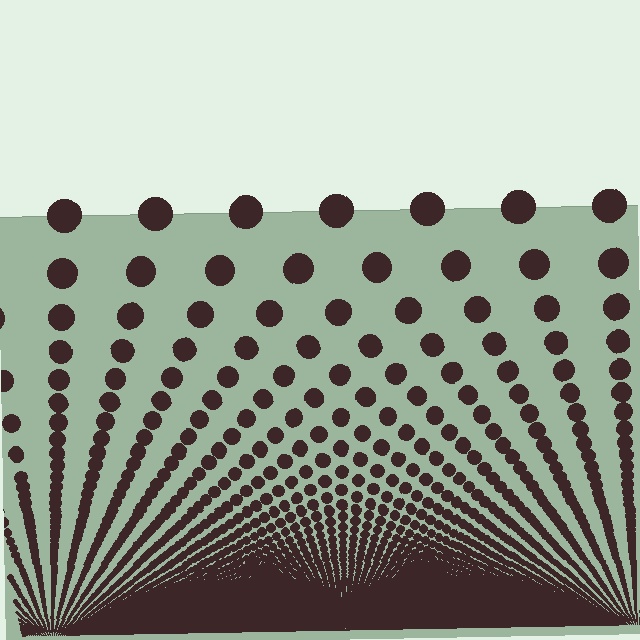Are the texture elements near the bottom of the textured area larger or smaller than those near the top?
Smaller. The gradient is inverted — elements near the bottom are smaller and denser.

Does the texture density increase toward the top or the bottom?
Density increases toward the bottom.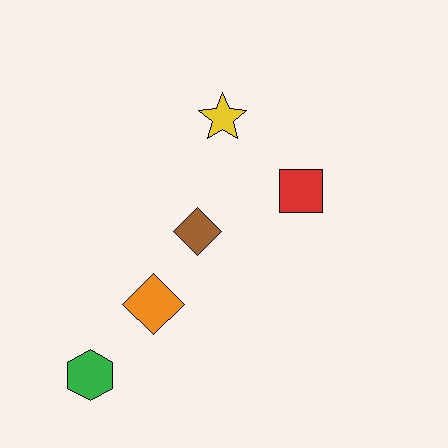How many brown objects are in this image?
There is 1 brown object.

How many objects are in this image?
There are 5 objects.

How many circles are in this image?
There are no circles.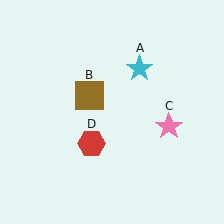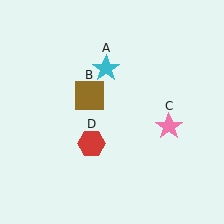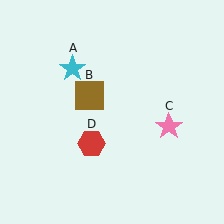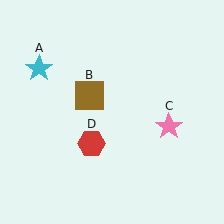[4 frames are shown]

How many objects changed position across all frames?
1 object changed position: cyan star (object A).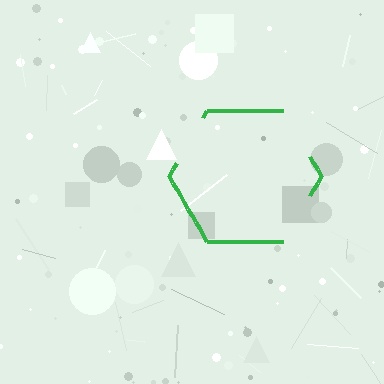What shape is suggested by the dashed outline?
The dashed outline suggests a hexagon.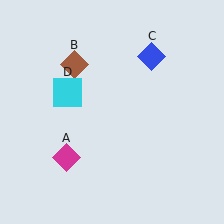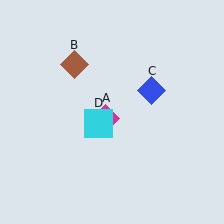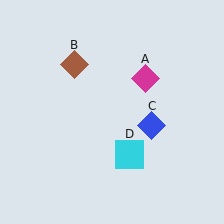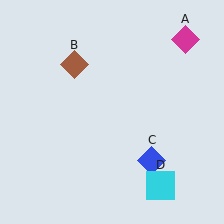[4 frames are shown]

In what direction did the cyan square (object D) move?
The cyan square (object D) moved down and to the right.